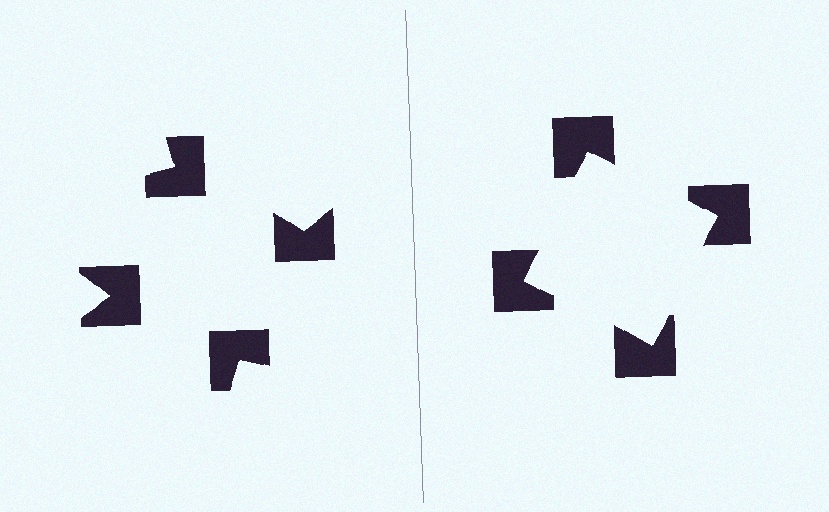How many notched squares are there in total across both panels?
8 — 4 on each side.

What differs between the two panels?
The notched squares are positioned identically on both sides; only the wedge orientations differ. On the right they align to a square; on the left they are misaligned.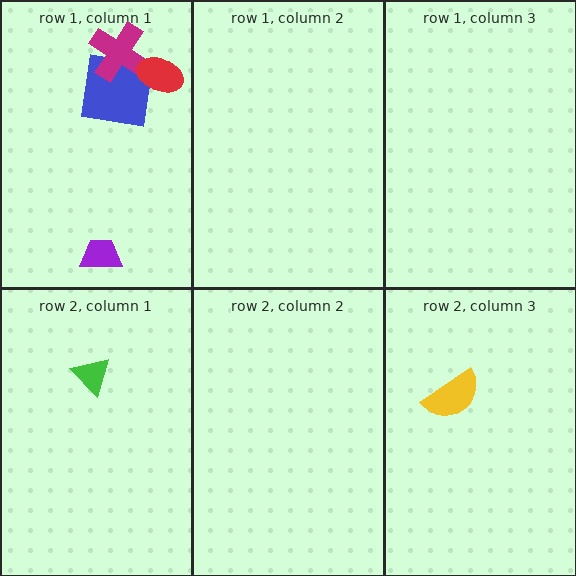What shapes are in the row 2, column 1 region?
The green triangle.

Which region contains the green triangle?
The row 2, column 1 region.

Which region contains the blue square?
The row 1, column 1 region.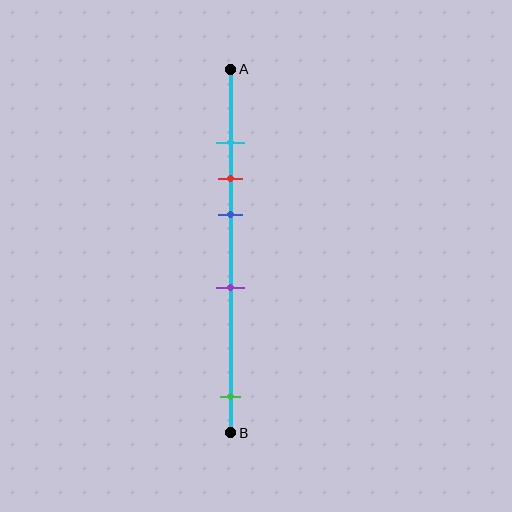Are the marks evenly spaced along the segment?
No, the marks are not evenly spaced.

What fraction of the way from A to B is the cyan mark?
The cyan mark is approximately 20% (0.2) of the way from A to B.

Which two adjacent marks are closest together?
The cyan and red marks are the closest adjacent pair.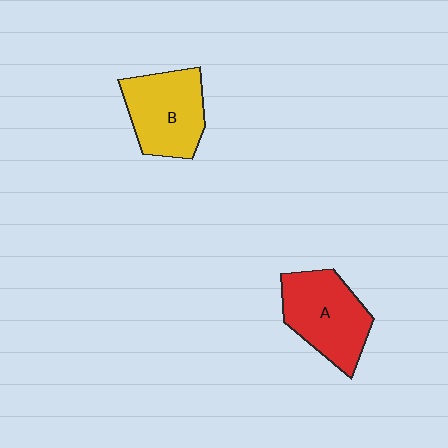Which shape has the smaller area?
Shape B (yellow).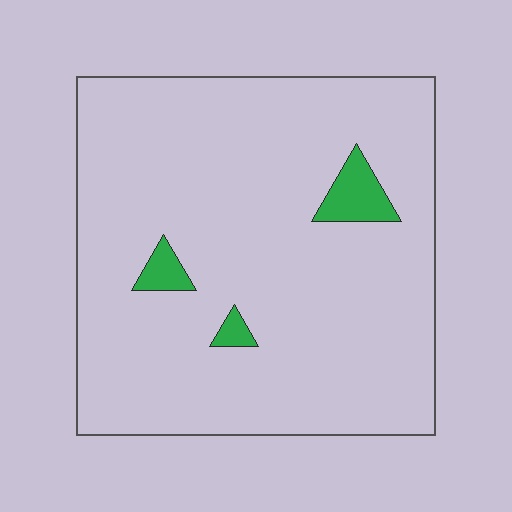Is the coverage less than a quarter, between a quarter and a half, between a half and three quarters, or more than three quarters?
Less than a quarter.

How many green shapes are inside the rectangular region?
3.